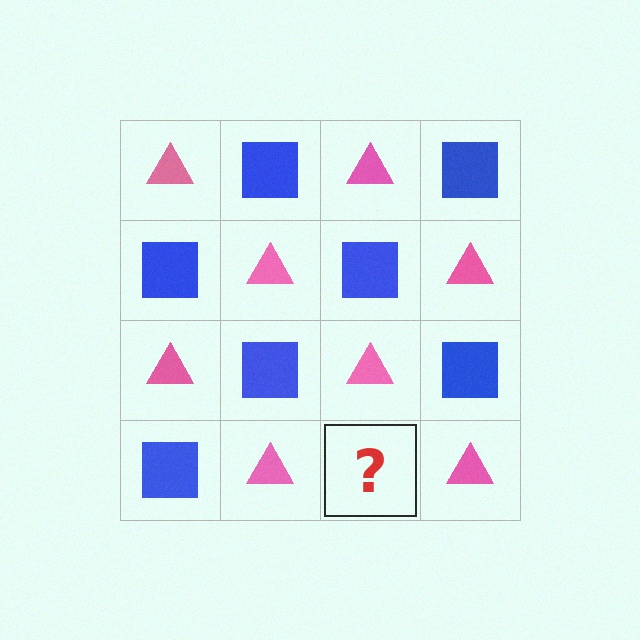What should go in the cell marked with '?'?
The missing cell should contain a blue square.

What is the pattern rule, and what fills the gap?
The rule is that it alternates pink triangle and blue square in a checkerboard pattern. The gap should be filled with a blue square.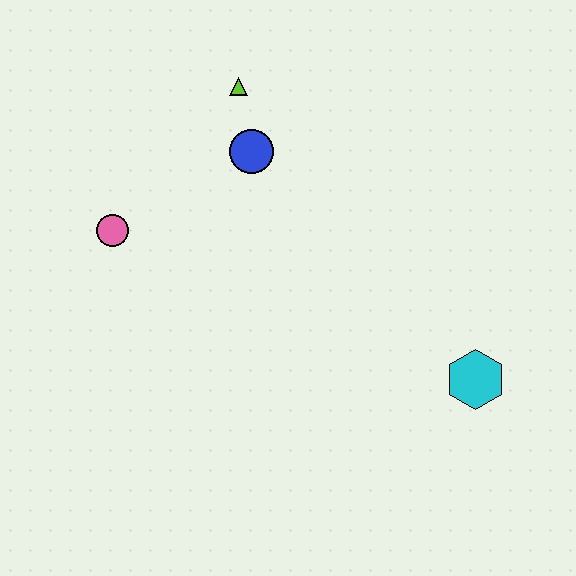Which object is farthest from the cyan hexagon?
The pink circle is farthest from the cyan hexagon.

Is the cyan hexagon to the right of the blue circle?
Yes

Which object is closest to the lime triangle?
The blue circle is closest to the lime triangle.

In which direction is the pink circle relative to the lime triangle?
The pink circle is below the lime triangle.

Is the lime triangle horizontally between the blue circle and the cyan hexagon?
No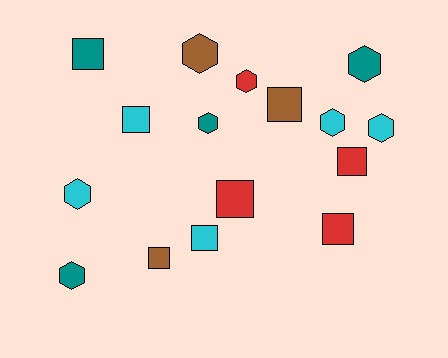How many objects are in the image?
There are 16 objects.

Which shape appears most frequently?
Square, with 8 objects.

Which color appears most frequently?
Cyan, with 5 objects.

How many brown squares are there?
There are 2 brown squares.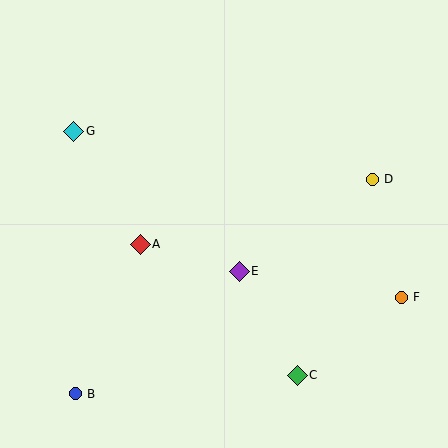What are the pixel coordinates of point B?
Point B is at (75, 394).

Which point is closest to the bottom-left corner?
Point B is closest to the bottom-left corner.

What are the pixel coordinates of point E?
Point E is at (239, 271).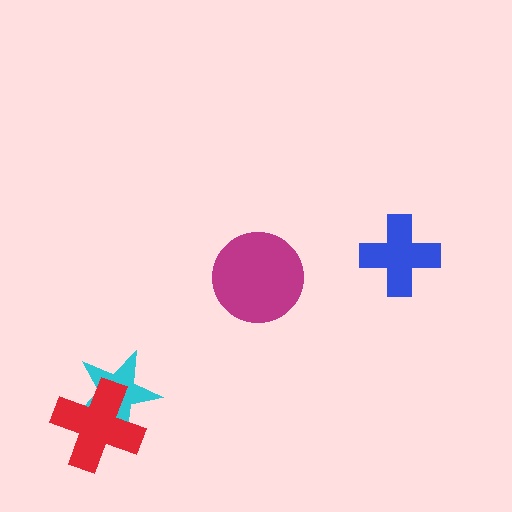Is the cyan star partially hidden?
Yes, it is partially covered by another shape.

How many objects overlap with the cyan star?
1 object overlaps with the cyan star.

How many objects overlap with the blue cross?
0 objects overlap with the blue cross.